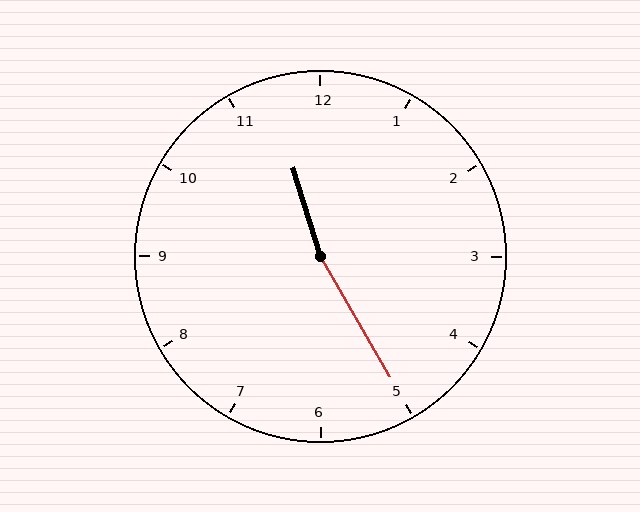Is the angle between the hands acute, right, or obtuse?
It is obtuse.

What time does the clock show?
11:25.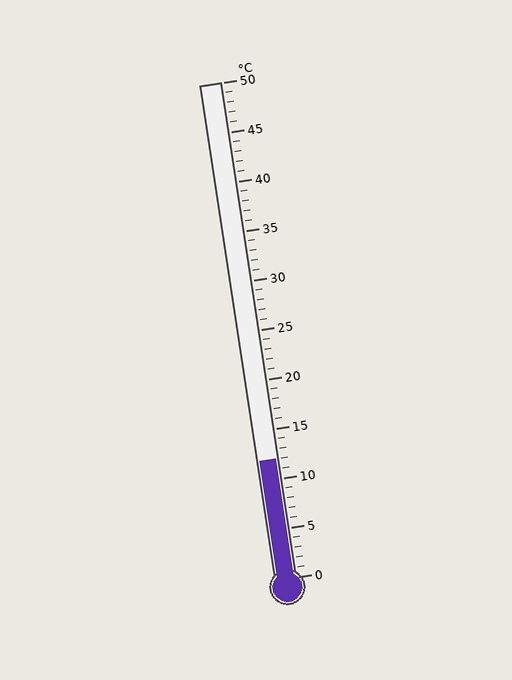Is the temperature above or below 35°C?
The temperature is below 35°C.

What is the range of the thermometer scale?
The thermometer scale ranges from 0°C to 50°C.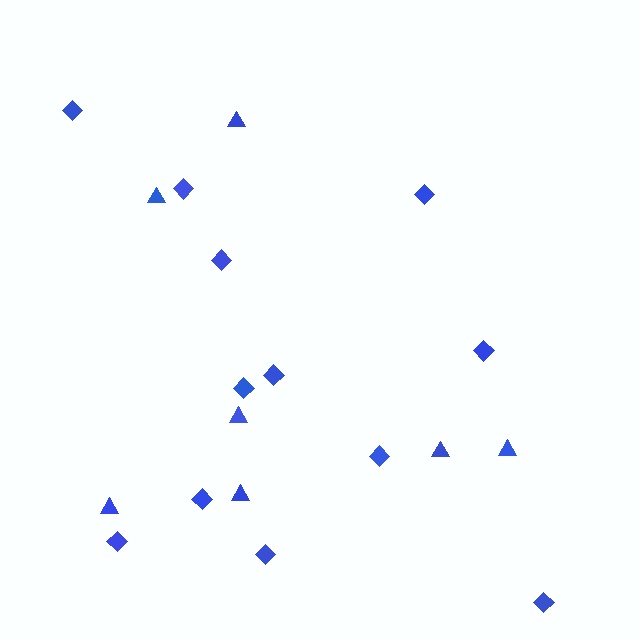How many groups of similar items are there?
There are 2 groups: one group of diamonds (12) and one group of triangles (7).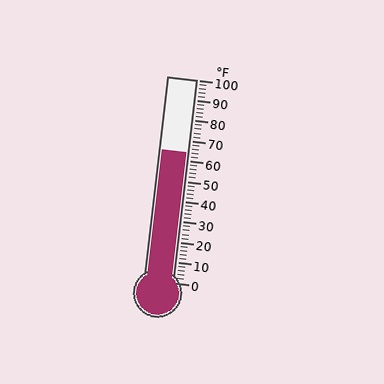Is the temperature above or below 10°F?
The temperature is above 10°F.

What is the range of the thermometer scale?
The thermometer scale ranges from 0°F to 100°F.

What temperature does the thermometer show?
The thermometer shows approximately 64°F.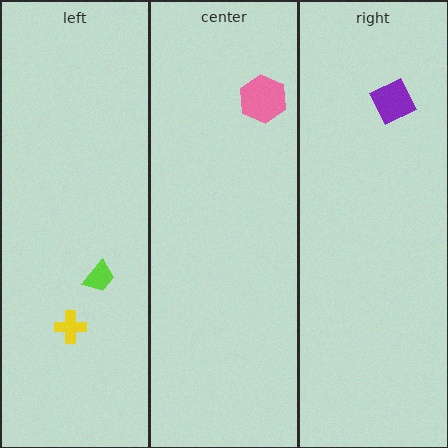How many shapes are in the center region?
1.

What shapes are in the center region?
The pink hexagon.